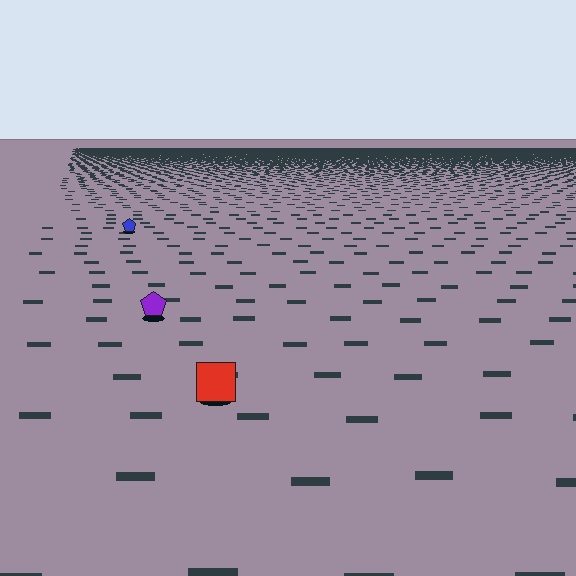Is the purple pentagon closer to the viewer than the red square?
No. The red square is closer — you can tell from the texture gradient: the ground texture is coarser near it.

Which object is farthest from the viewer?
The blue pentagon is farthest from the viewer. It appears smaller and the ground texture around it is denser.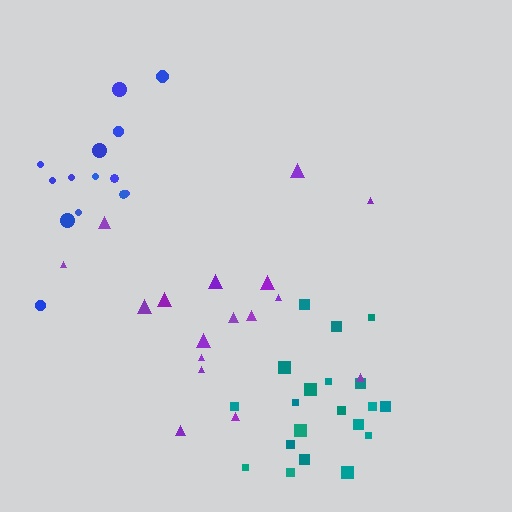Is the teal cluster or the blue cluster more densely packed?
Teal.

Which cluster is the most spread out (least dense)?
Blue.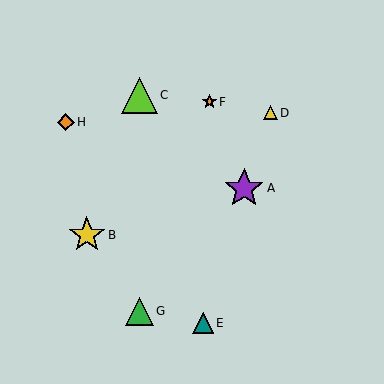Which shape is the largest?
The purple star (labeled A) is the largest.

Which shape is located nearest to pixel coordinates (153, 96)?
The lime triangle (labeled C) at (139, 95) is nearest to that location.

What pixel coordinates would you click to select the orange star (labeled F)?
Click at (209, 102) to select the orange star F.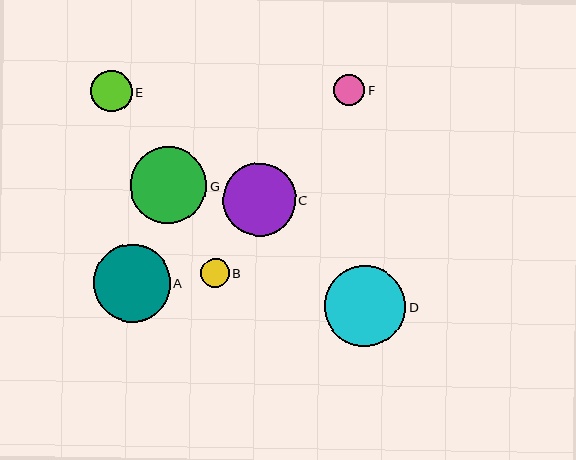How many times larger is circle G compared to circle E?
Circle G is approximately 1.8 times the size of circle E.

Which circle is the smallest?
Circle B is the smallest with a size of approximately 29 pixels.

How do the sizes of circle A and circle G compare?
Circle A and circle G are approximately the same size.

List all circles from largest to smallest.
From largest to smallest: D, A, G, C, E, F, B.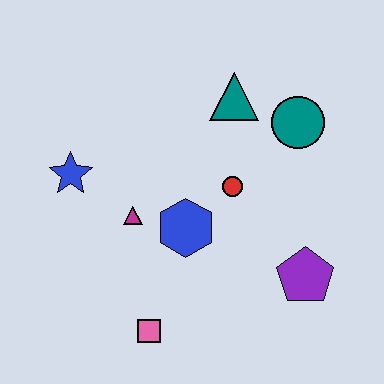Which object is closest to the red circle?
The blue hexagon is closest to the red circle.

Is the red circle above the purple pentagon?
Yes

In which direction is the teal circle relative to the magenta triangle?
The teal circle is to the right of the magenta triangle.